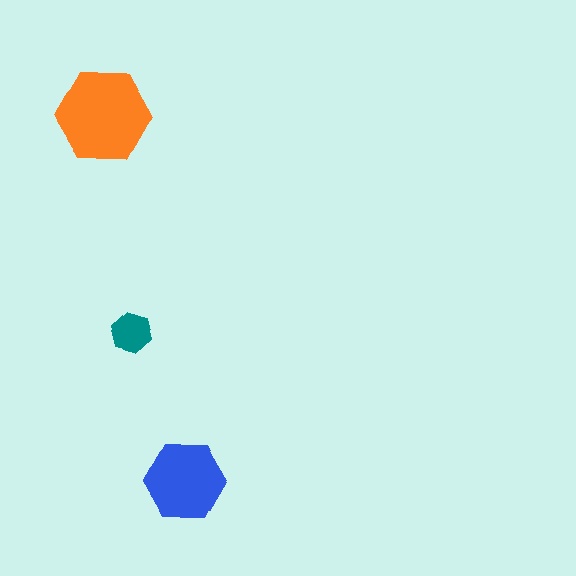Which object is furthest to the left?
The orange hexagon is leftmost.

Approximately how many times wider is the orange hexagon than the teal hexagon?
About 2.5 times wider.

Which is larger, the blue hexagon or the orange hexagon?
The orange one.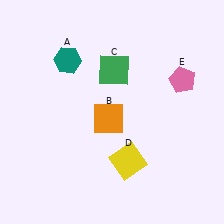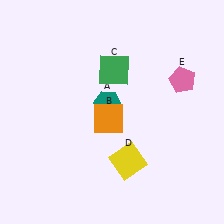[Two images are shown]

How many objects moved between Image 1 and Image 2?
1 object moved between the two images.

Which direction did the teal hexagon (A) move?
The teal hexagon (A) moved down.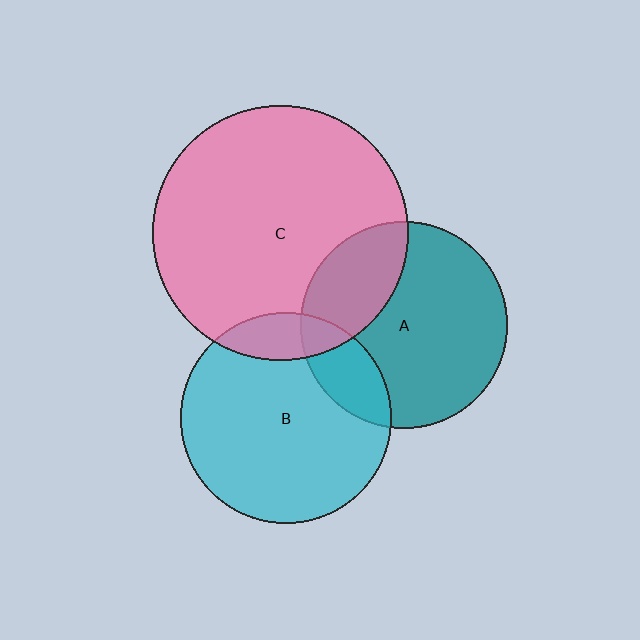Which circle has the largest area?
Circle C (pink).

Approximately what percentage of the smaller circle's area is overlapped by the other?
Approximately 20%.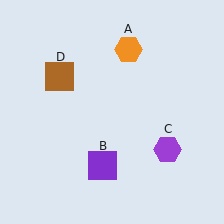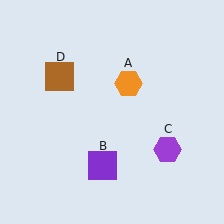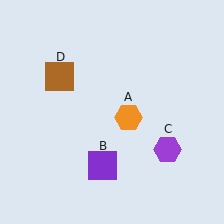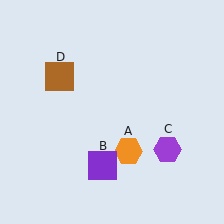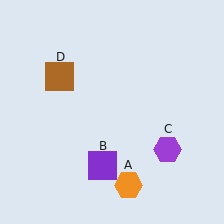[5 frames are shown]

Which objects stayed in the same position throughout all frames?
Purple square (object B) and purple hexagon (object C) and brown square (object D) remained stationary.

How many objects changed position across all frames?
1 object changed position: orange hexagon (object A).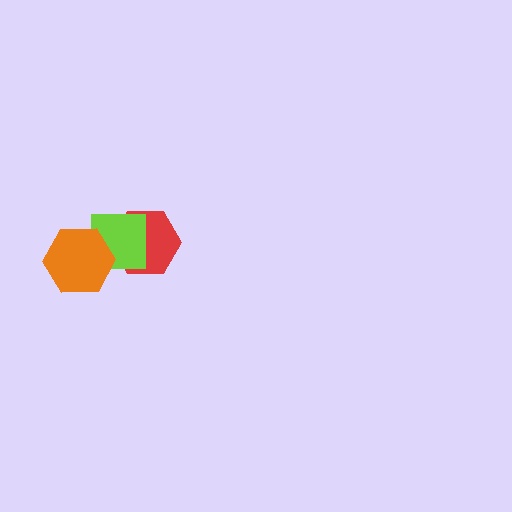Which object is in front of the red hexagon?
The lime square is in front of the red hexagon.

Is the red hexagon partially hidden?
Yes, it is partially covered by another shape.